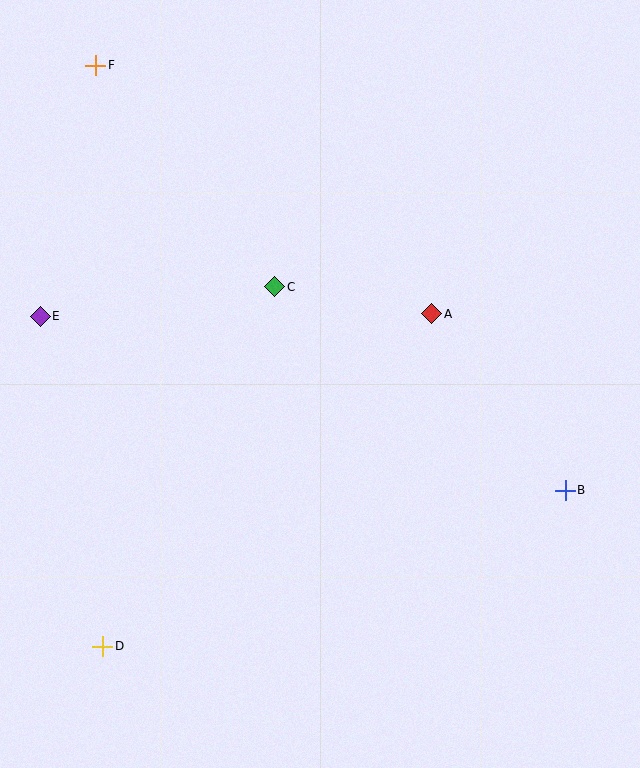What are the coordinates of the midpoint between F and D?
The midpoint between F and D is at (99, 356).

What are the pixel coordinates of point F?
Point F is at (96, 65).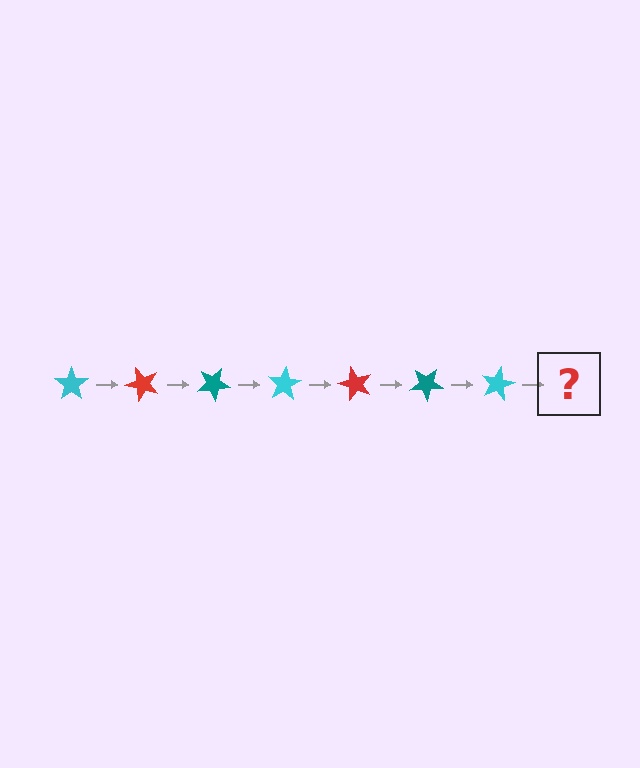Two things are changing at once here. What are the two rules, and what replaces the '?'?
The two rules are that it rotates 50 degrees each step and the color cycles through cyan, red, and teal. The '?' should be a red star, rotated 350 degrees from the start.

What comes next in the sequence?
The next element should be a red star, rotated 350 degrees from the start.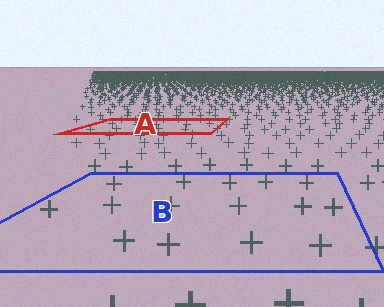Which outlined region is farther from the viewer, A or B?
Region A is farther from the viewer — the texture elements inside it appear smaller and more densely packed.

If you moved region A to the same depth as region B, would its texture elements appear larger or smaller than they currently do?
They would appear larger. At a closer depth, the same texture elements are projected at a bigger on-screen size.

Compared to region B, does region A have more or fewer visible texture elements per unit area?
Region A has more texture elements per unit area — they are packed more densely because it is farther away.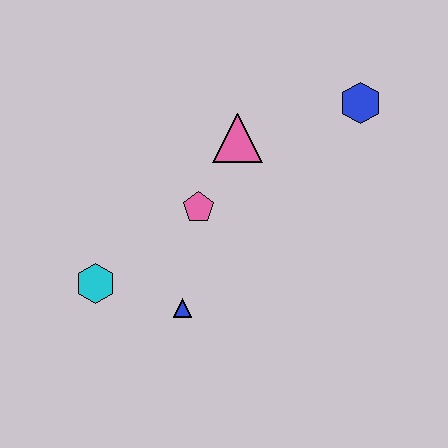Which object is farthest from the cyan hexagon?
The blue hexagon is farthest from the cyan hexagon.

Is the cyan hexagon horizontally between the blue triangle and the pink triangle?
No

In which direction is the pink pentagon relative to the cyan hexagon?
The pink pentagon is to the right of the cyan hexagon.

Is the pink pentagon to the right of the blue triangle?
Yes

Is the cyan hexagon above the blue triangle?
Yes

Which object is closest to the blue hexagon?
The pink triangle is closest to the blue hexagon.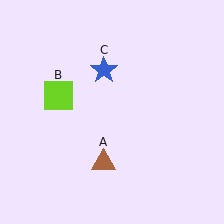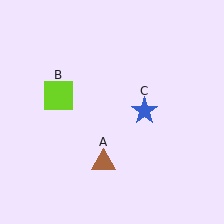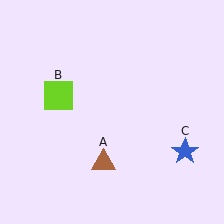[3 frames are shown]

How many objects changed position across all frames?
1 object changed position: blue star (object C).